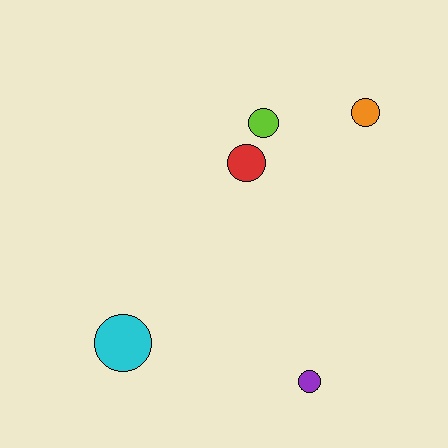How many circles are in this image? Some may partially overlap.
There are 5 circles.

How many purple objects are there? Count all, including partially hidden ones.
There is 1 purple object.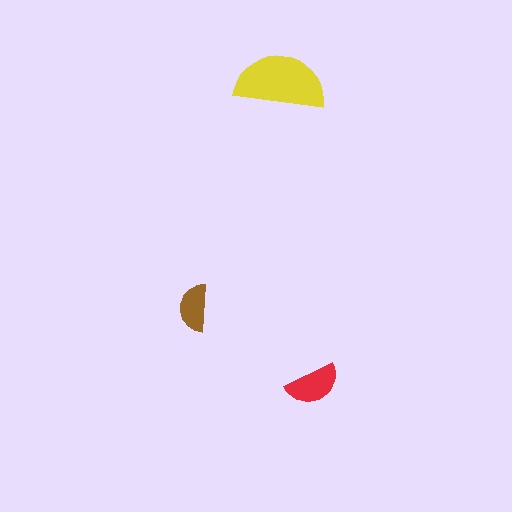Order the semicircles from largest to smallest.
the yellow one, the red one, the brown one.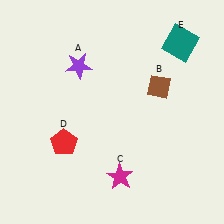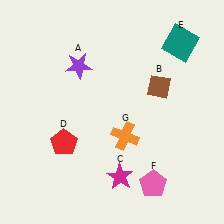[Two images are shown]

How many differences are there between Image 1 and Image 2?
There are 2 differences between the two images.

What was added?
A pink pentagon (F), an orange cross (G) were added in Image 2.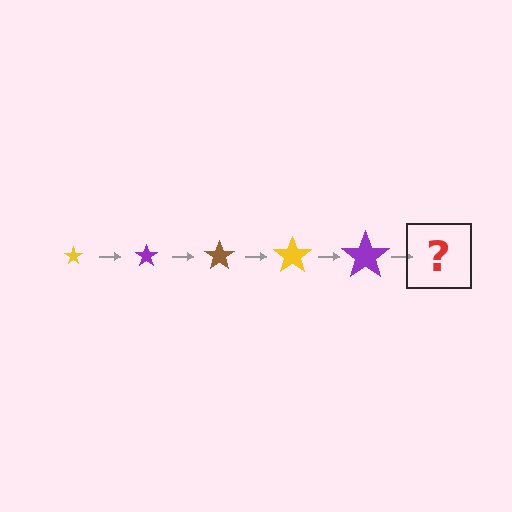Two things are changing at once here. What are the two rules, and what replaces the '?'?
The two rules are that the star grows larger each step and the color cycles through yellow, purple, and brown. The '?' should be a brown star, larger than the previous one.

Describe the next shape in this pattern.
It should be a brown star, larger than the previous one.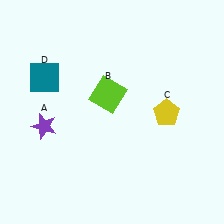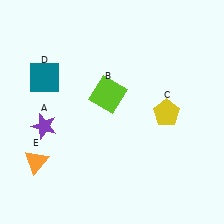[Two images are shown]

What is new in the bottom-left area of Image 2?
An orange triangle (E) was added in the bottom-left area of Image 2.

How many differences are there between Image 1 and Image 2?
There is 1 difference between the two images.